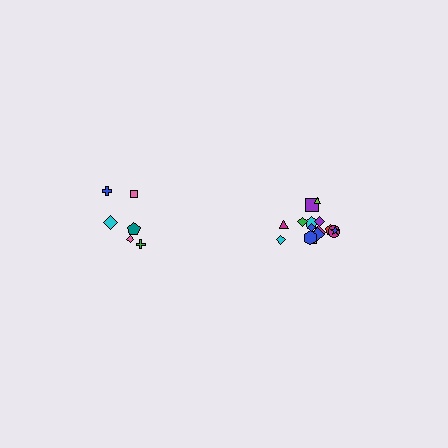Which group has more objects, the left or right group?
The right group.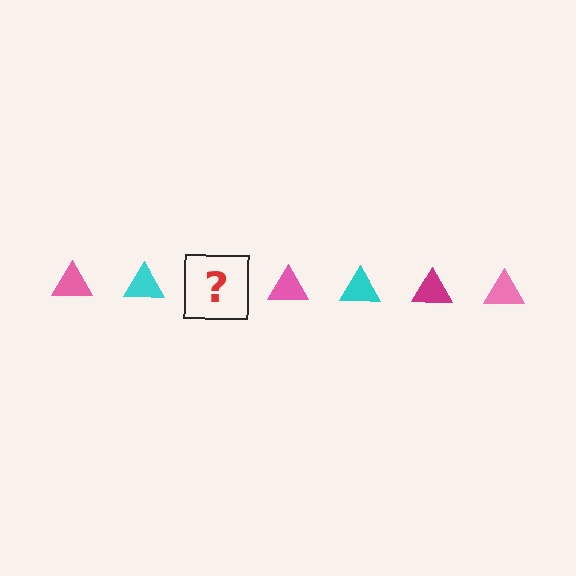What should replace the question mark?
The question mark should be replaced with a magenta triangle.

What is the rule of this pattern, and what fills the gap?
The rule is that the pattern cycles through pink, cyan, magenta triangles. The gap should be filled with a magenta triangle.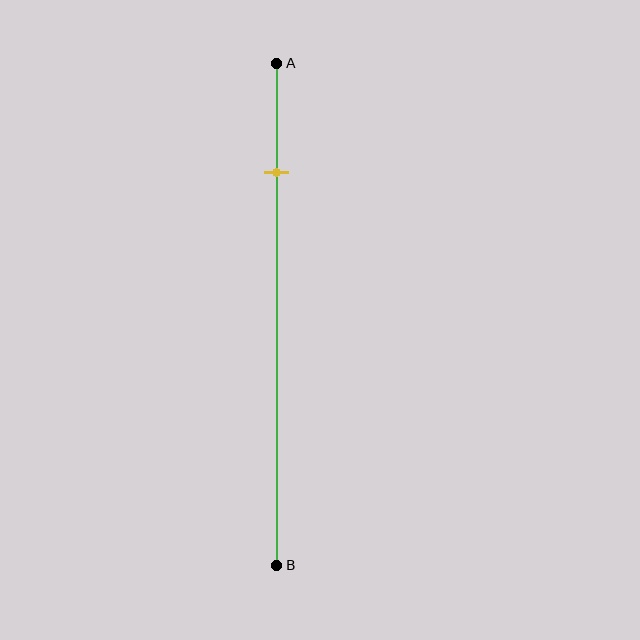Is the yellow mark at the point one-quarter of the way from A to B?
No, the mark is at about 20% from A, not at the 25% one-quarter point.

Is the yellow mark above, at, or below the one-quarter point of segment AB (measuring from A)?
The yellow mark is above the one-quarter point of segment AB.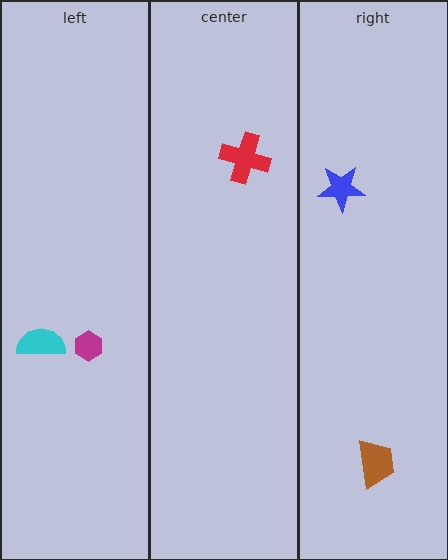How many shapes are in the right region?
2.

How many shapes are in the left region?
2.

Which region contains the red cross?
The center region.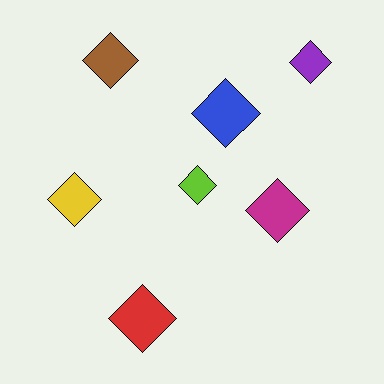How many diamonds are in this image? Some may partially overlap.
There are 7 diamonds.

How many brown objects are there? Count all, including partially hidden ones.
There is 1 brown object.